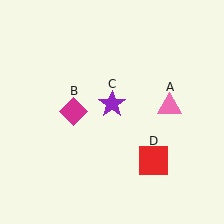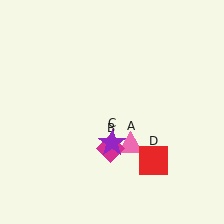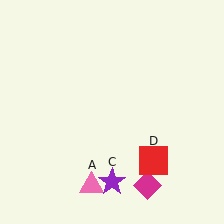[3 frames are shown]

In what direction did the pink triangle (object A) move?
The pink triangle (object A) moved down and to the left.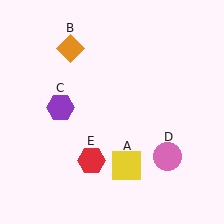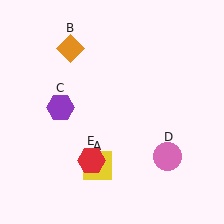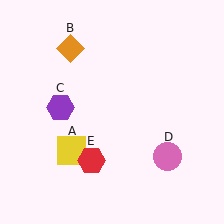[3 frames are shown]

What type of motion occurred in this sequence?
The yellow square (object A) rotated clockwise around the center of the scene.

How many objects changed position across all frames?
1 object changed position: yellow square (object A).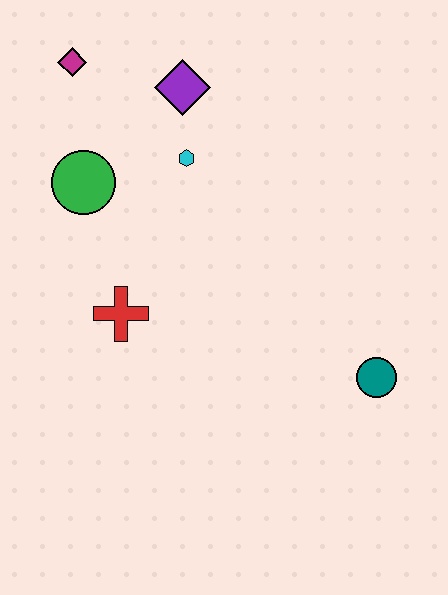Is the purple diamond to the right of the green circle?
Yes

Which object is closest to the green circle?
The cyan hexagon is closest to the green circle.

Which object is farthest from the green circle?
The teal circle is farthest from the green circle.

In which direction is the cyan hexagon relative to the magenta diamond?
The cyan hexagon is to the right of the magenta diamond.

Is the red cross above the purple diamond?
No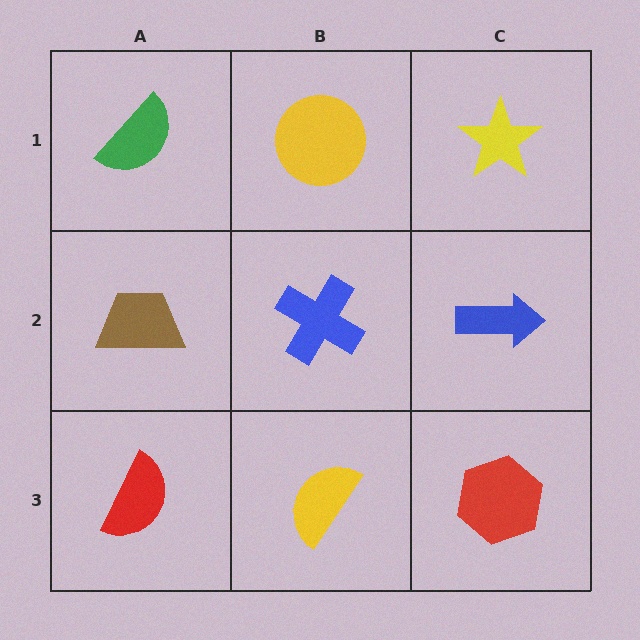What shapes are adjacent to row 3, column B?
A blue cross (row 2, column B), a red semicircle (row 3, column A), a red hexagon (row 3, column C).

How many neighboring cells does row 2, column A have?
3.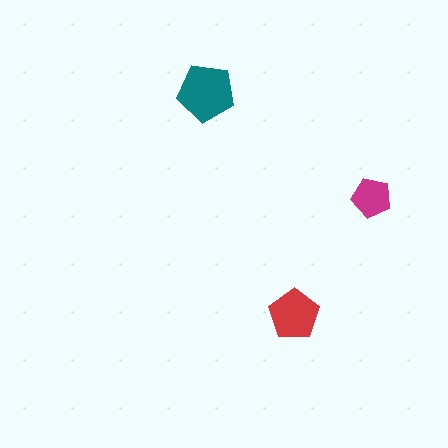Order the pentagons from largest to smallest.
the teal one, the red one, the magenta one.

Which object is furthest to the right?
The magenta pentagon is rightmost.